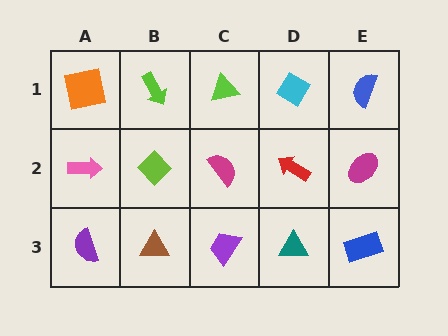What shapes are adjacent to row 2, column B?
A lime arrow (row 1, column B), a brown triangle (row 3, column B), a pink arrow (row 2, column A), a magenta semicircle (row 2, column C).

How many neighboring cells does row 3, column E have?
2.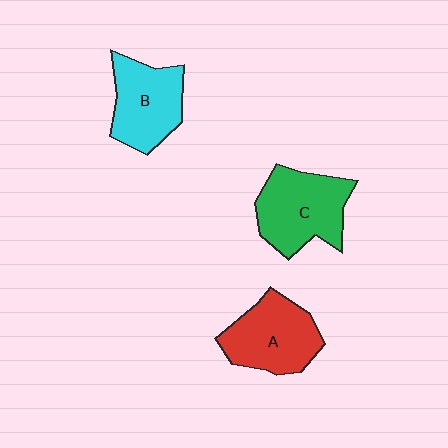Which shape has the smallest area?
Shape B (cyan).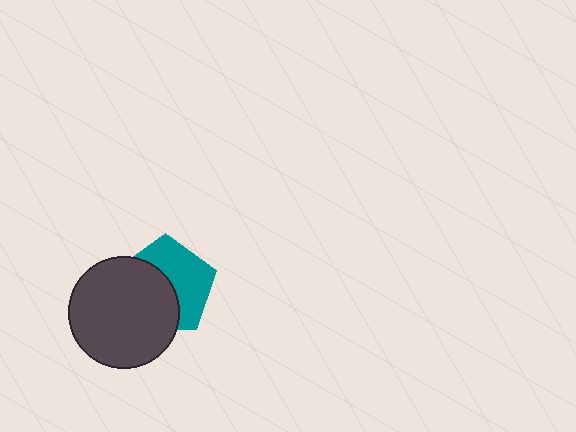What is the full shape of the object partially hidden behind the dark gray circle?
The partially hidden object is a teal pentagon.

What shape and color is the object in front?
The object in front is a dark gray circle.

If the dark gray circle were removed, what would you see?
You would see the complete teal pentagon.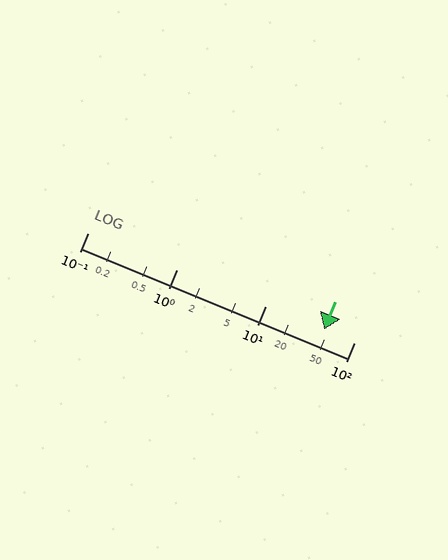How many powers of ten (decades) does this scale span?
The scale spans 3 decades, from 0.1 to 100.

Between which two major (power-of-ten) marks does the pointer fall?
The pointer is between 10 and 100.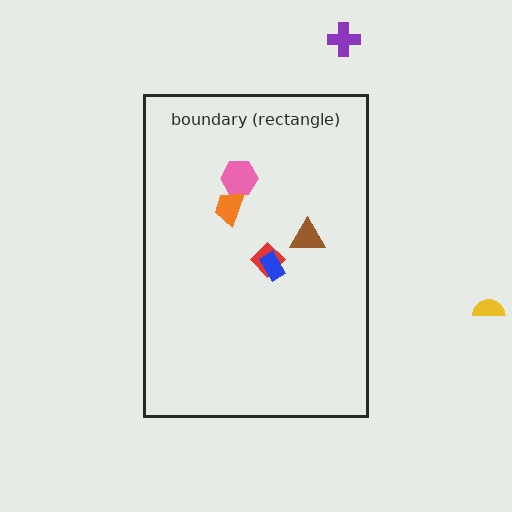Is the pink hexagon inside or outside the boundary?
Inside.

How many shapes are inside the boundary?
5 inside, 2 outside.